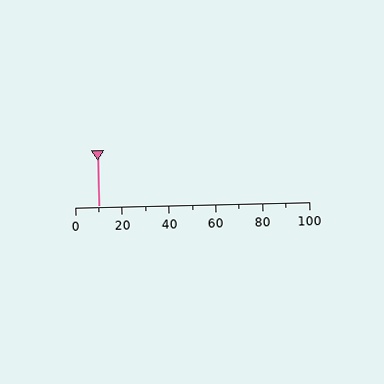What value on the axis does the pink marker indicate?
The marker indicates approximately 10.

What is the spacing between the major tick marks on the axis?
The major ticks are spaced 20 apart.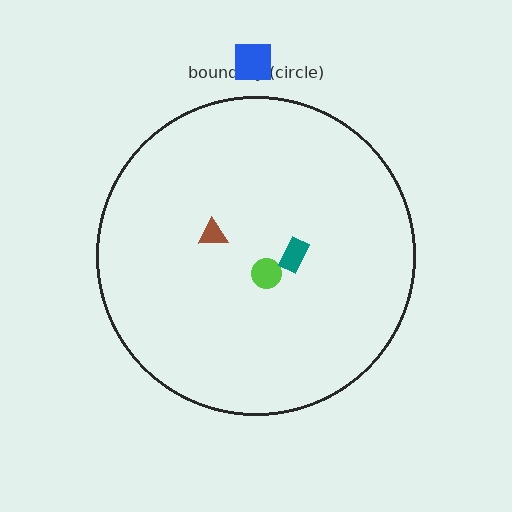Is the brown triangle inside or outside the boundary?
Inside.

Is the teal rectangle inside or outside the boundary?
Inside.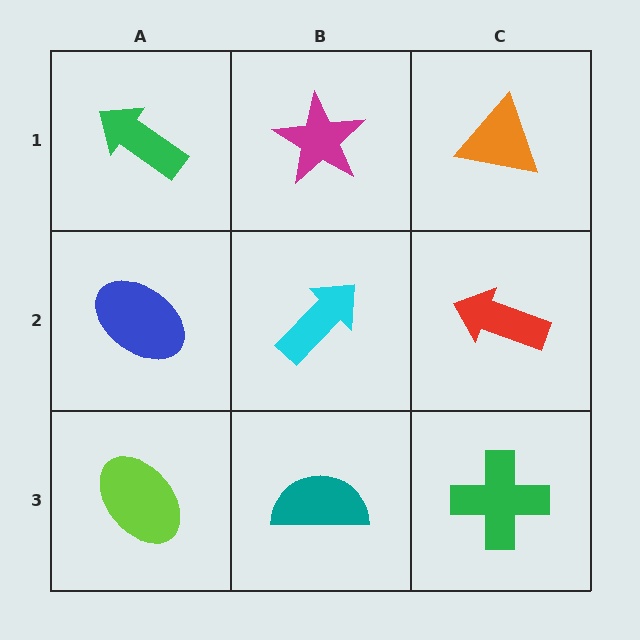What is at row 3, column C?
A green cross.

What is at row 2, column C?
A red arrow.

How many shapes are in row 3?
3 shapes.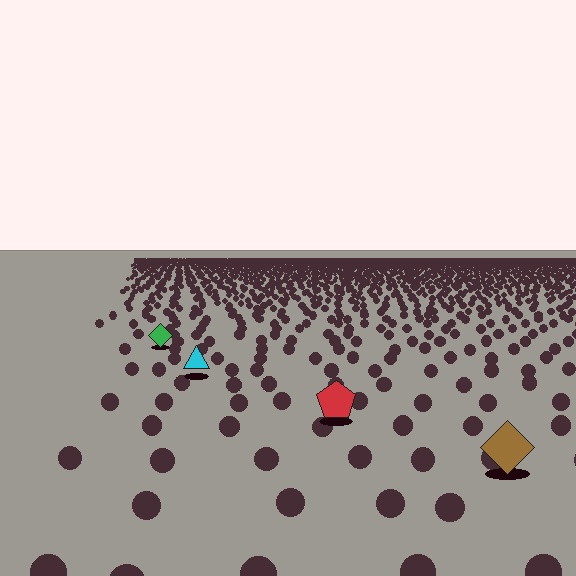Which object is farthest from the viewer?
The green diamond is farthest from the viewer. It appears smaller and the ground texture around it is denser.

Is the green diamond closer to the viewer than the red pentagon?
No. The red pentagon is closer — you can tell from the texture gradient: the ground texture is coarser near it.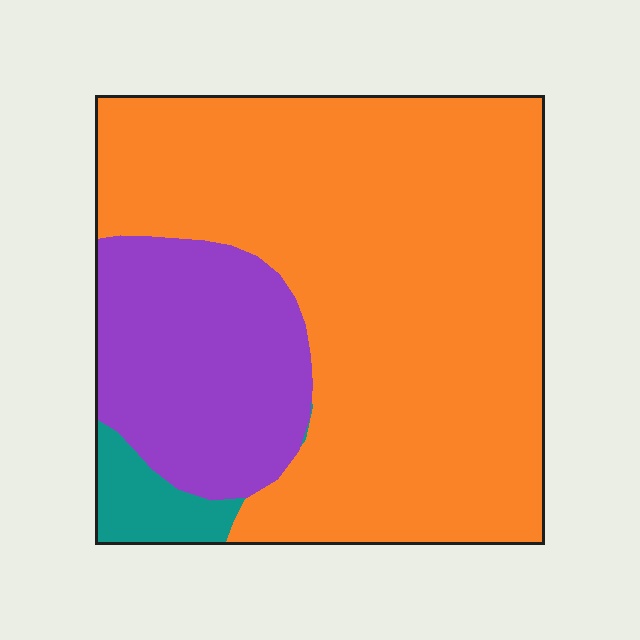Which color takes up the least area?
Teal, at roughly 5%.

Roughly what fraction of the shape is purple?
Purple covers 24% of the shape.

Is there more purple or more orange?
Orange.